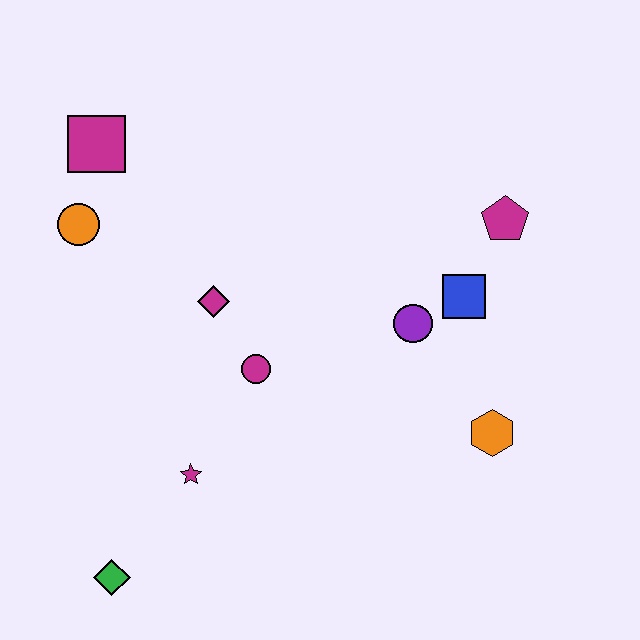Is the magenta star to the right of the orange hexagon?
No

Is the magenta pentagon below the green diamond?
No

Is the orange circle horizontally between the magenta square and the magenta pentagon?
No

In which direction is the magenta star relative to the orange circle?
The magenta star is below the orange circle.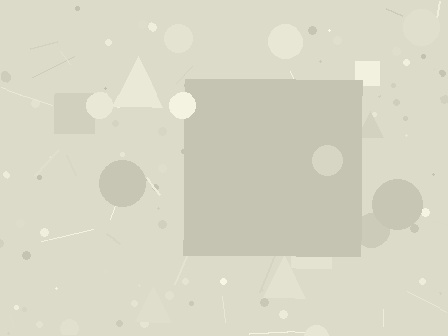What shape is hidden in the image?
A square is hidden in the image.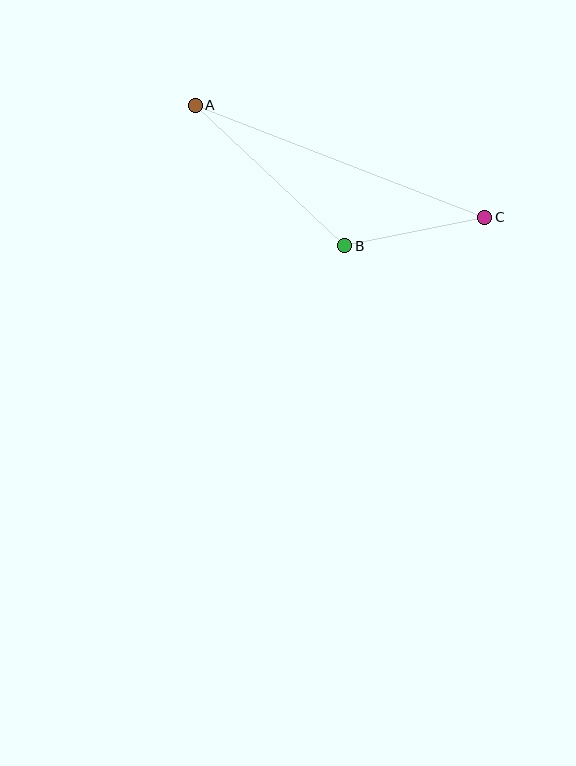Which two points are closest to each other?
Points B and C are closest to each other.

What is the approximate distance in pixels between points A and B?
The distance between A and B is approximately 205 pixels.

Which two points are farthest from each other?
Points A and C are farthest from each other.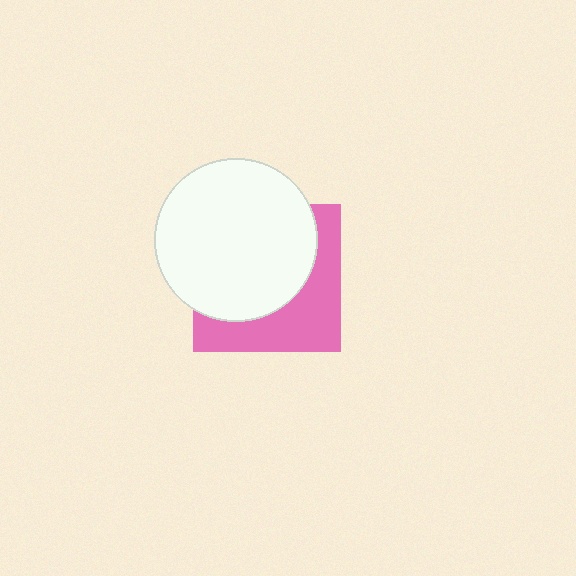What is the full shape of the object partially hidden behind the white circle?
The partially hidden object is a pink square.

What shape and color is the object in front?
The object in front is a white circle.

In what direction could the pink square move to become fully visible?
The pink square could move toward the lower-right. That would shift it out from behind the white circle entirely.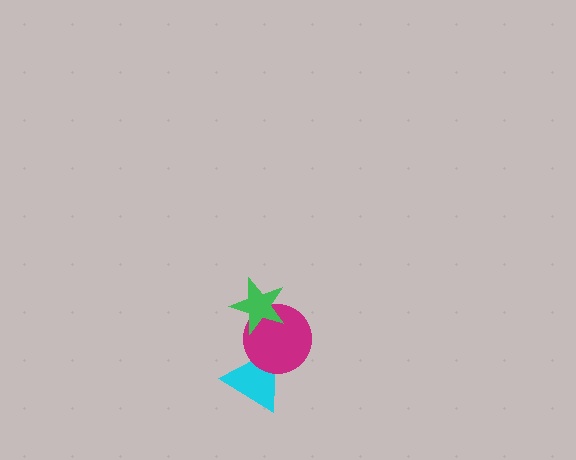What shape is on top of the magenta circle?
The green star is on top of the magenta circle.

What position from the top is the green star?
The green star is 1st from the top.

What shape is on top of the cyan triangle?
The magenta circle is on top of the cyan triangle.